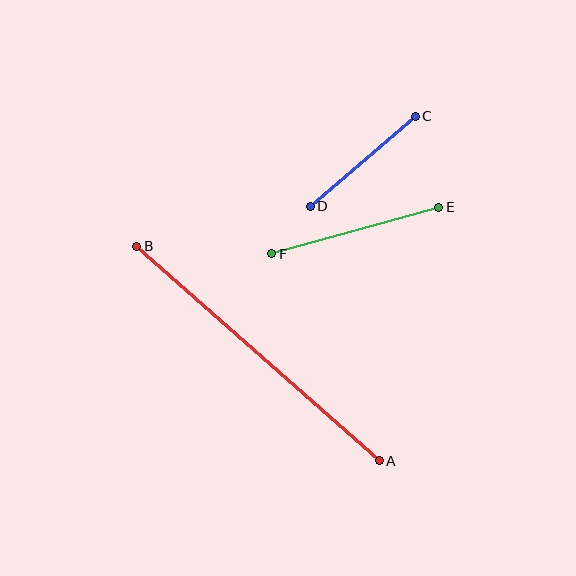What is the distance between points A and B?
The distance is approximately 323 pixels.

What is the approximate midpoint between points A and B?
The midpoint is at approximately (258, 354) pixels.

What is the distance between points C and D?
The distance is approximately 138 pixels.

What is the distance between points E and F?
The distance is approximately 173 pixels.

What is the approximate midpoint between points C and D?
The midpoint is at approximately (363, 161) pixels.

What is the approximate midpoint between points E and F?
The midpoint is at approximately (355, 231) pixels.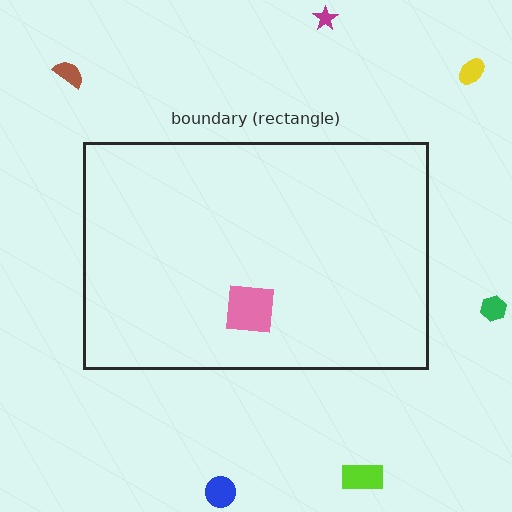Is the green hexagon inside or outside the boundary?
Outside.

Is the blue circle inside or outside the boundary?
Outside.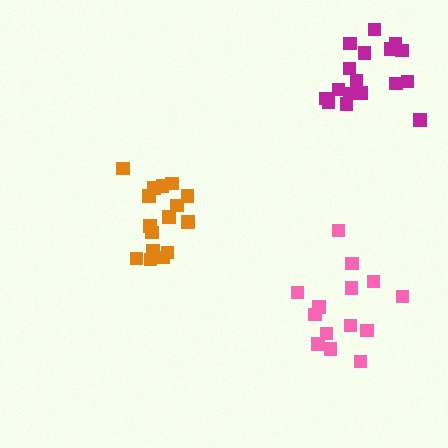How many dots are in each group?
Group 1: 16 dots, Group 2: 17 dots, Group 3: 14 dots (47 total).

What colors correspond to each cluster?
The clusters are colored: orange, magenta, pink.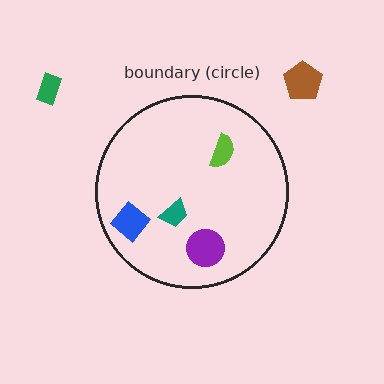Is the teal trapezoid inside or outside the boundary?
Inside.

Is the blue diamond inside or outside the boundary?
Inside.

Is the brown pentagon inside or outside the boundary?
Outside.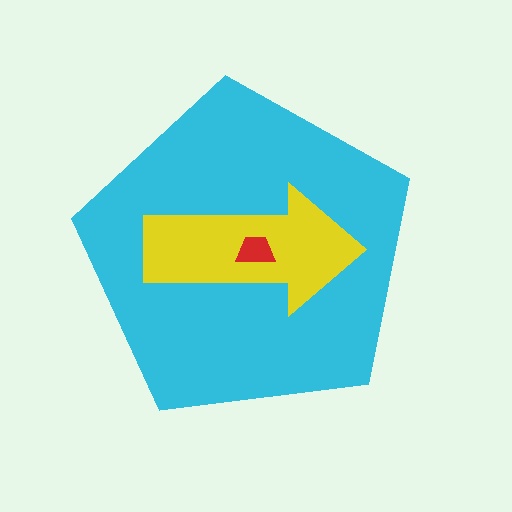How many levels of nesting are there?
3.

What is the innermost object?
The red trapezoid.